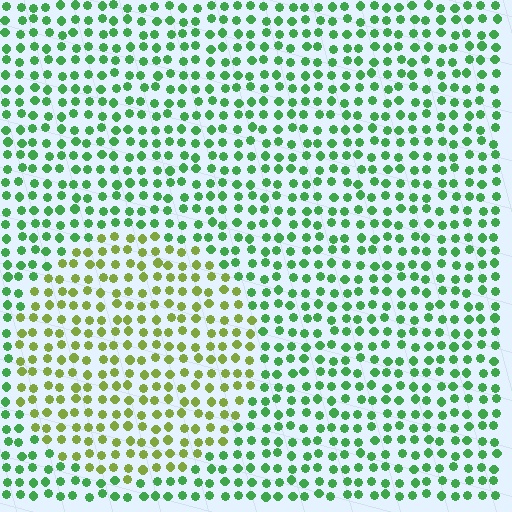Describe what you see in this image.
The image is filled with small green elements in a uniform arrangement. A circle-shaped region is visible where the elements are tinted to a slightly different hue, forming a subtle color boundary.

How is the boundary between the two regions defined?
The boundary is defined purely by a slight shift in hue (about 45 degrees). Spacing, size, and orientation are identical on both sides.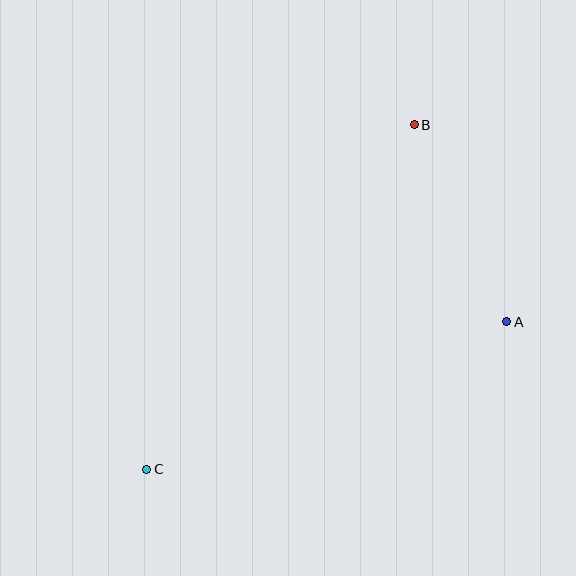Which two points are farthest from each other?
Points B and C are farthest from each other.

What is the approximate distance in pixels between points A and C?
The distance between A and C is approximately 389 pixels.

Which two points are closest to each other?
Points A and B are closest to each other.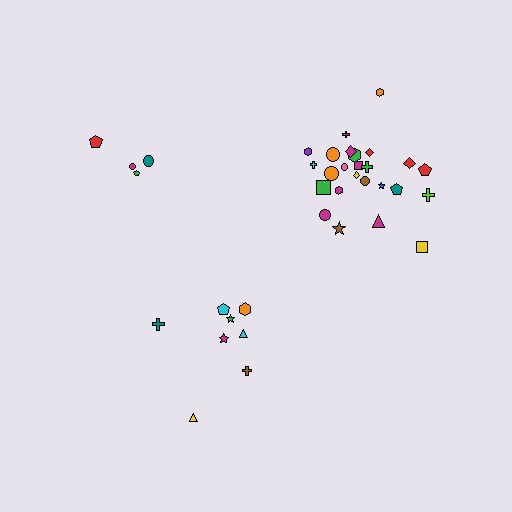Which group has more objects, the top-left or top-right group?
The top-right group.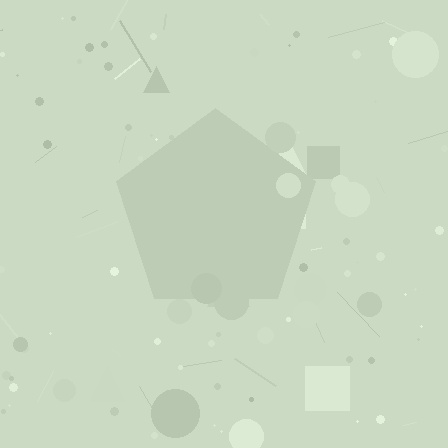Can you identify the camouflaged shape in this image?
The camouflaged shape is a pentagon.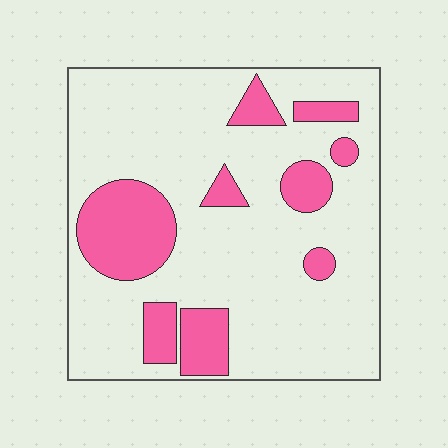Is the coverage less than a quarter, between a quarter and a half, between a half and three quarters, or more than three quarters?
Less than a quarter.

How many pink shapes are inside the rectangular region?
9.